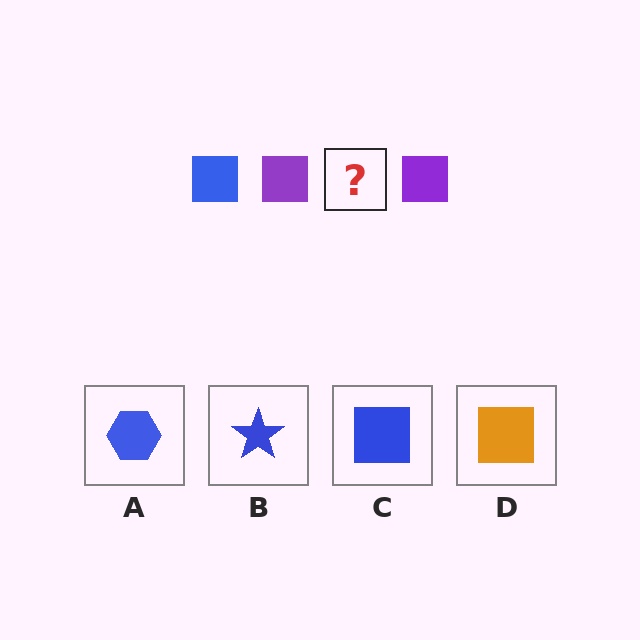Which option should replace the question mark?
Option C.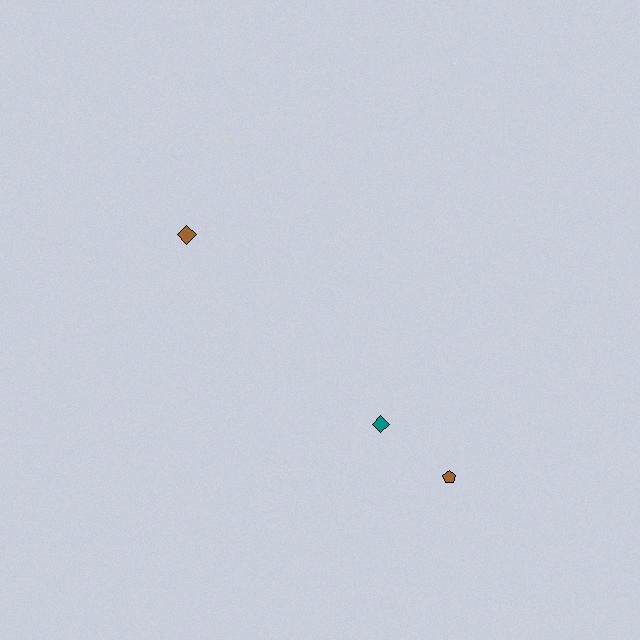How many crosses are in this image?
There are no crosses.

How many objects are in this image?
There are 3 objects.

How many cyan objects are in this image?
There are no cyan objects.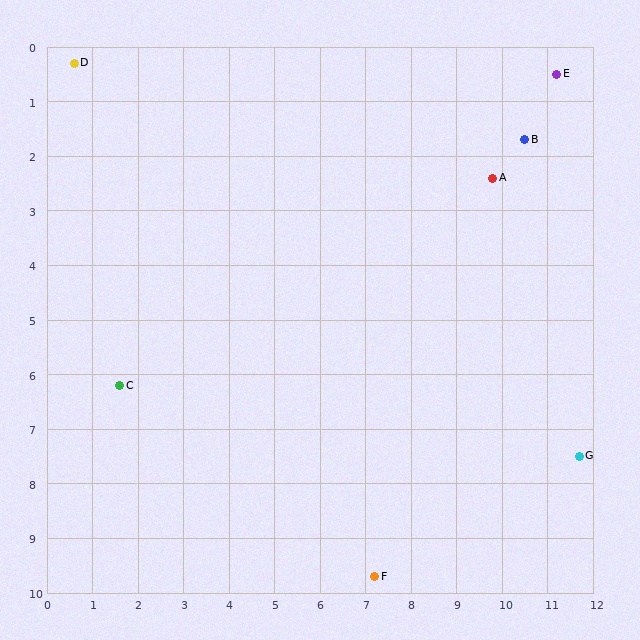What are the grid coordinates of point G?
Point G is at approximately (11.7, 7.5).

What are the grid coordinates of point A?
Point A is at approximately (9.8, 2.4).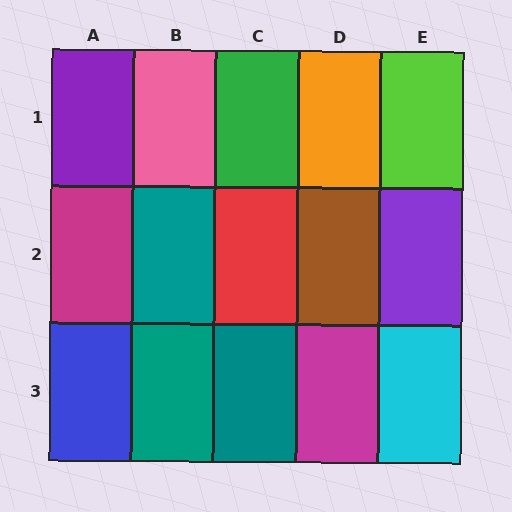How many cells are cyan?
1 cell is cyan.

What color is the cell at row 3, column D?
Magenta.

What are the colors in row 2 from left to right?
Magenta, teal, red, brown, purple.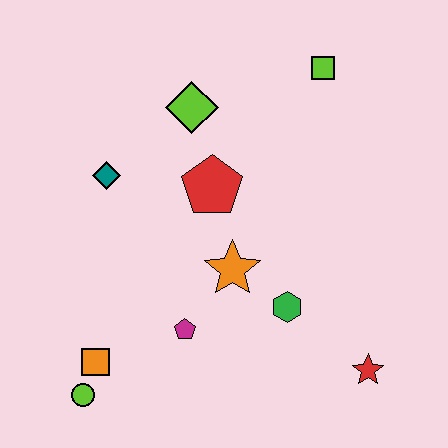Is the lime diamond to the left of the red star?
Yes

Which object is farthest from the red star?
The teal diamond is farthest from the red star.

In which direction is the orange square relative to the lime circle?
The orange square is above the lime circle.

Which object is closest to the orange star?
The green hexagon is closest to the orange star.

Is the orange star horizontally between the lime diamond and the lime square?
Yes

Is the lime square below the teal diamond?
No